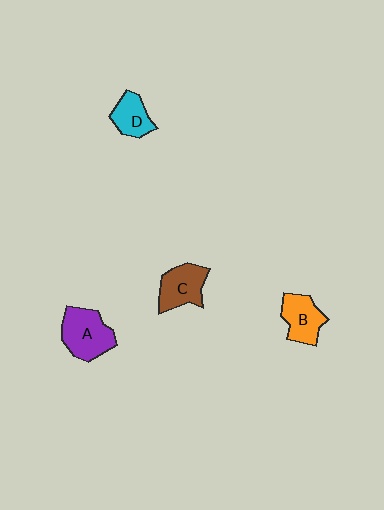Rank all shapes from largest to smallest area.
From largest to smallest: A (purple), C (brown), B (orange), D (cyan).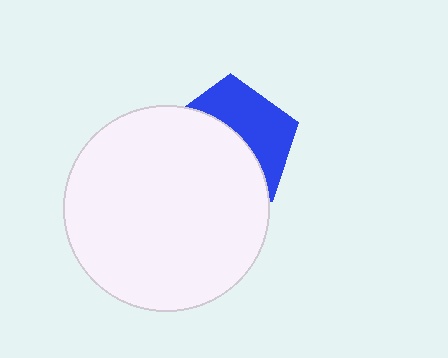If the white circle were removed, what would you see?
You would see the complete blue pentagon.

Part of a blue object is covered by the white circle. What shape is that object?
It is a pentagon.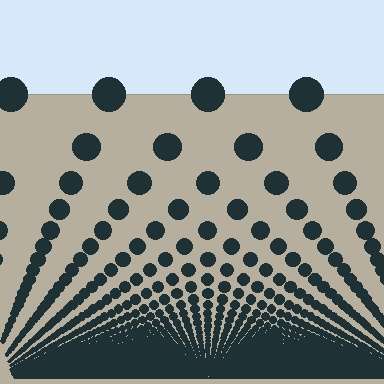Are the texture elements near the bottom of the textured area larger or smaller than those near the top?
Smaller. The gradient is inverted — elements near the bottom are smaller and denser.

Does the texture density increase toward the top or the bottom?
Density increases toward the bottom.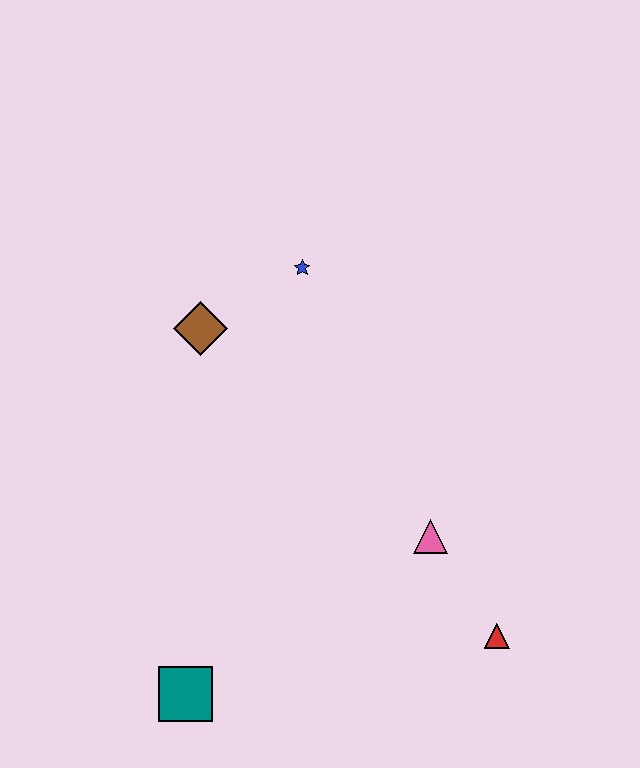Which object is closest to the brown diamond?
The blue star is closest to the brown diamond.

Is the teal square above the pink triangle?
No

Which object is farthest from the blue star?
The teal square is farthest from the blue star.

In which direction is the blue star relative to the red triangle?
The blue star is above the red triangle.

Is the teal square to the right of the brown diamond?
No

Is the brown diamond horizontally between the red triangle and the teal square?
Yes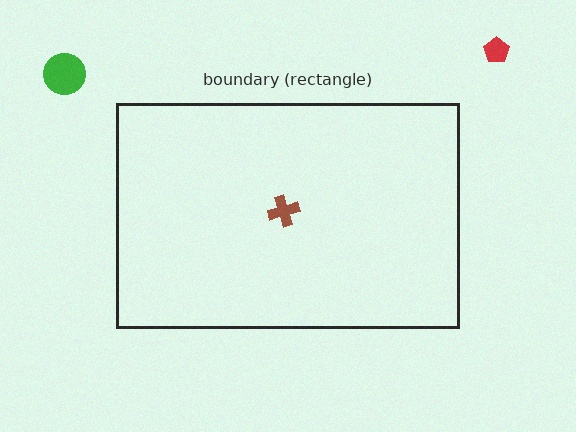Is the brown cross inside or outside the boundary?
Inside.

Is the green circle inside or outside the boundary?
Outside.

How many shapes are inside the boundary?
1 inside, 2 outside.